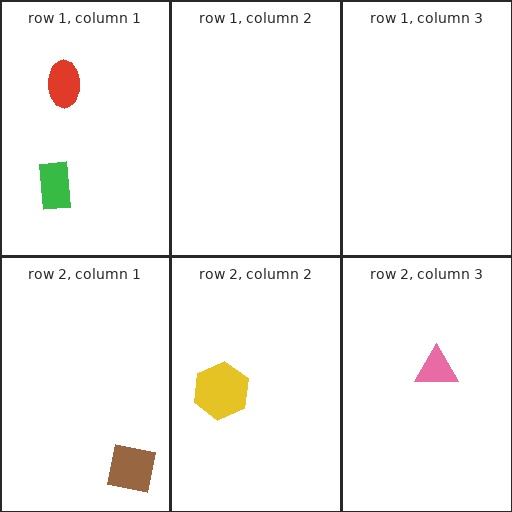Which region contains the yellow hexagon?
The row 2, column 2 region.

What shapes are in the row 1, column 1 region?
The red ellipse, the green rectangle.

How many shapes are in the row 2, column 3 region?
1.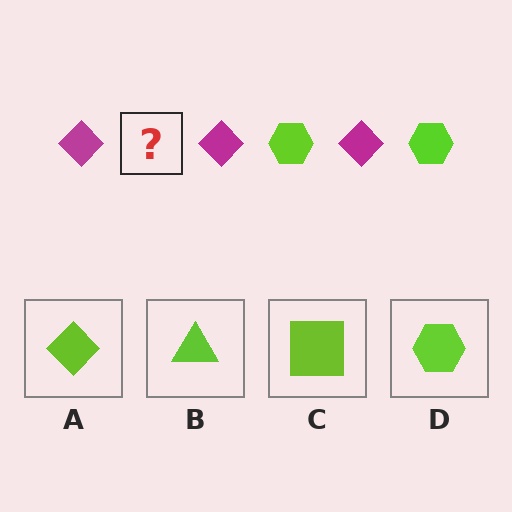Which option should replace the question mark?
Option D.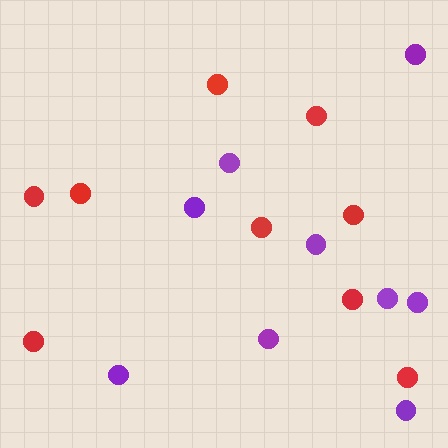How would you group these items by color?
There are 2 groups: one group of purple circles (9) and one group of red circles (9).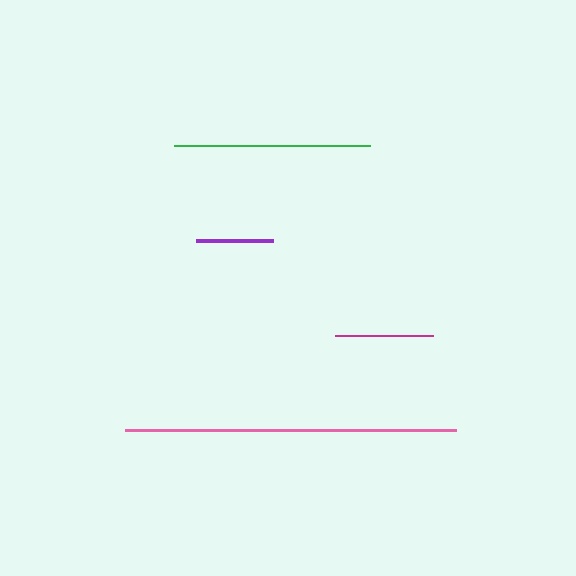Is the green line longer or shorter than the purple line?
The green line is longer than the purple line.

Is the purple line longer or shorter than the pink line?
The pink line is longer than the purple line.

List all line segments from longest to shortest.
From longest to shortest: pink, green, magenta, purple.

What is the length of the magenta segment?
The magenta segment is approximately 98 pixels long.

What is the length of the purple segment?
The purple segment is approximately 78 pixels long.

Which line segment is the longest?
The pink line is the longest at approximately 331 pixels.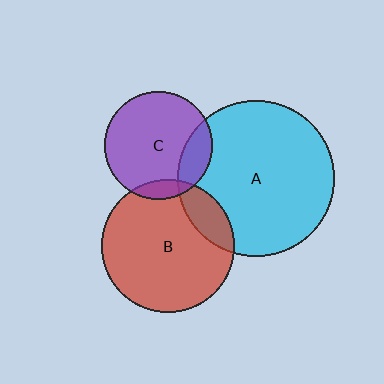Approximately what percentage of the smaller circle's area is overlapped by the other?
Approximately 15%.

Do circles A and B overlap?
Yes.